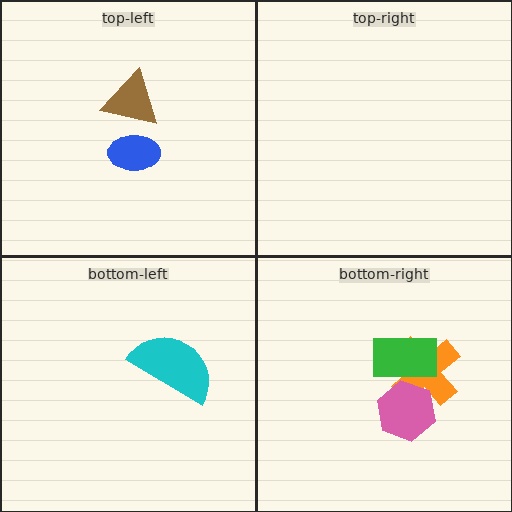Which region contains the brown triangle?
The top-left region.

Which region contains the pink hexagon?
The bottom-right region.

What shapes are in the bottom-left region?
The cyan semicircle.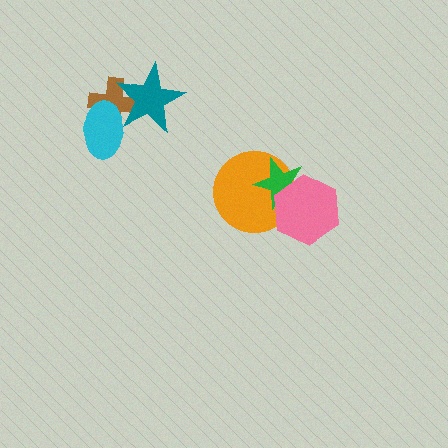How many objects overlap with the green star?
2 objects overlap with the green star.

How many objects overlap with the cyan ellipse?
2 objects overlap with the cyan ellipse.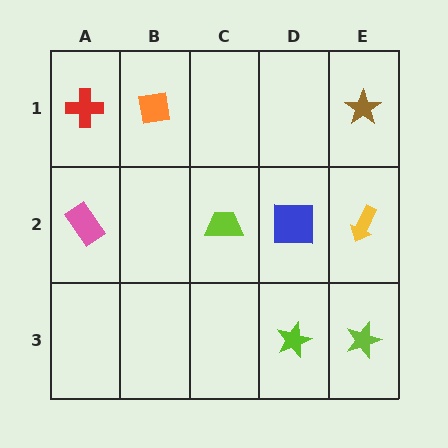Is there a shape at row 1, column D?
No, that cell is empty.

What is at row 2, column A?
A pink rectangle.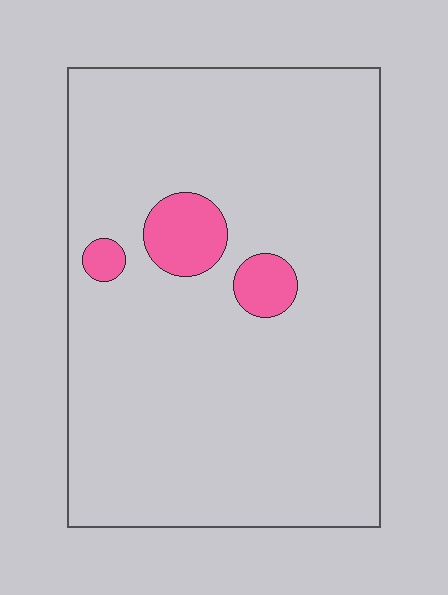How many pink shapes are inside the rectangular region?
3.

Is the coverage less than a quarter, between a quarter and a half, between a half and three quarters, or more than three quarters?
Less than a quarter.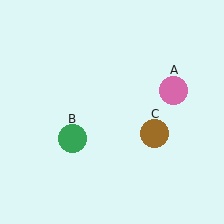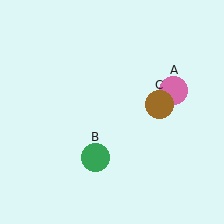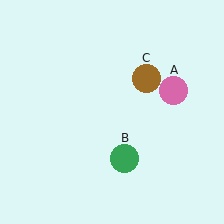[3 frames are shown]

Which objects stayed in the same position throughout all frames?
Pink circle (object A) remained stationary.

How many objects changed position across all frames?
2 objects changed position: green circle (object B), brown circle (object C).